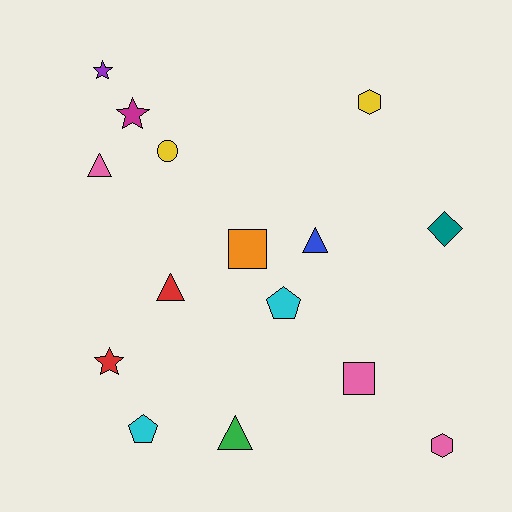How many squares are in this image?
There are 2 squares.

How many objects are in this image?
There are 15 objects.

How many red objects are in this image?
There are 2 red objects.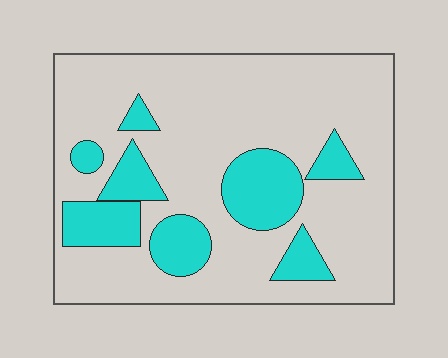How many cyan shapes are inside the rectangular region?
8.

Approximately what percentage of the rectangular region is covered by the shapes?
Approximately 25%.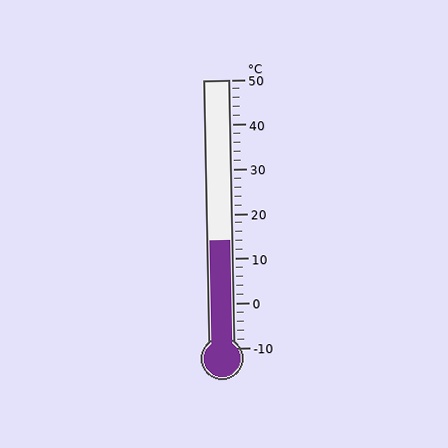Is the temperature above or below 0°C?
The temperature is above 0°C.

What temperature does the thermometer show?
The thermometer shows approximately 14°C.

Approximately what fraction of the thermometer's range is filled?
The thermometer is filled to approximately 40% of its range.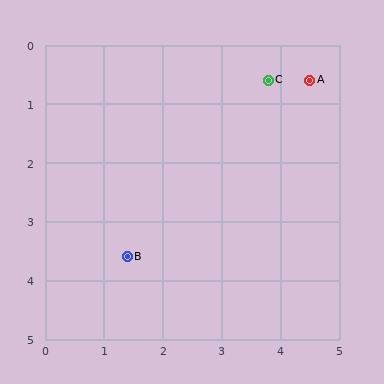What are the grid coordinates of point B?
Point B is at approximately (1.4, 3.6).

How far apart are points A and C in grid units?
Points A and C are about 0.7 grid units apart.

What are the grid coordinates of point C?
Point C is at approximately (3.8, 0.6).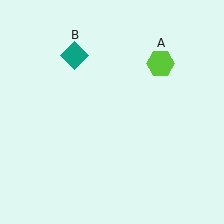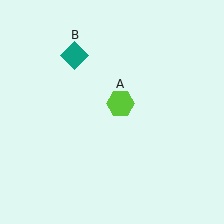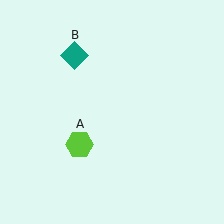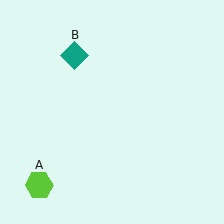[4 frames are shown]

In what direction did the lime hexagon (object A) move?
The lime hexagon (object A) moved down and to the left.